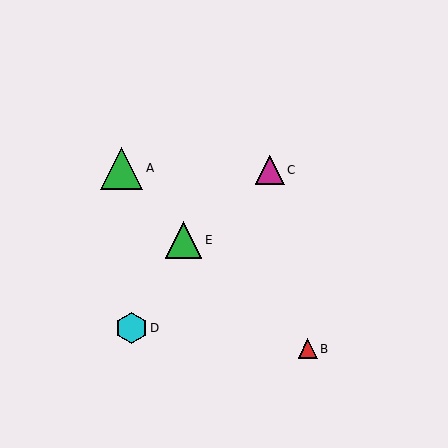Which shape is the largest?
The green triangle (labeled A) is the largest.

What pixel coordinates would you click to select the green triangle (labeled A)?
Click at (122, 168) to select the green triangle A.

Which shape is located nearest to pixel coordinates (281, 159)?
The magenta triangle (labeled C) at (270, 170) is nearest to that location.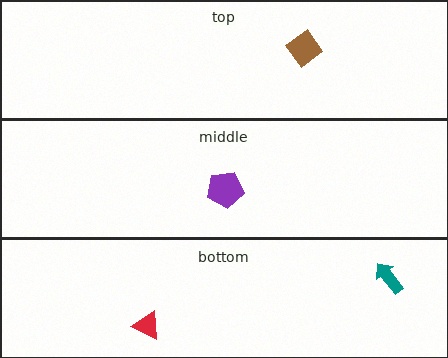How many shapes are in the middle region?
1.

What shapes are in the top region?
The brown diamond.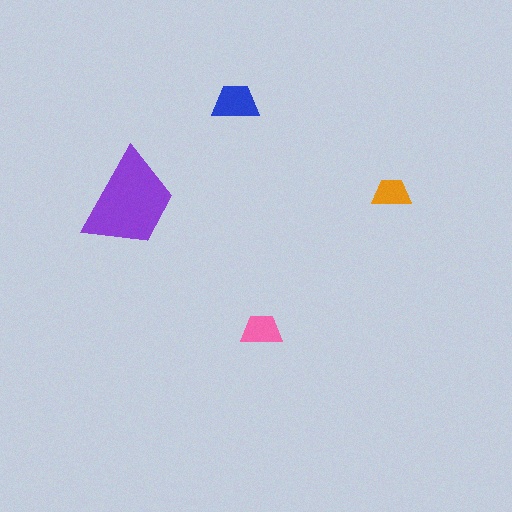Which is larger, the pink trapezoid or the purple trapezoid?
The purple one.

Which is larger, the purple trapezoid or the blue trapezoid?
The purple one.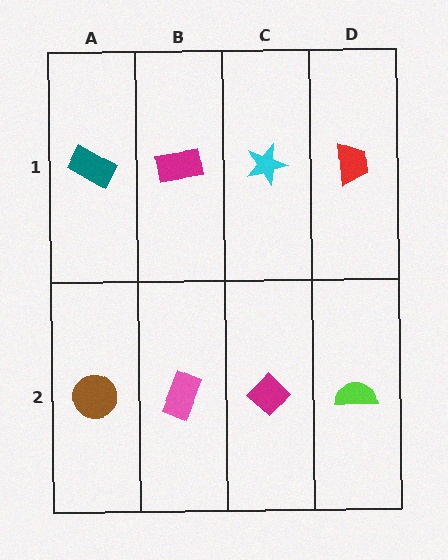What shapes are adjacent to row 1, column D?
A lime semicircle (row 2, column D), a cyan star (row 1, column C).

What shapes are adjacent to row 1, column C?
A magenta diamond (row 2, column C), a magenta rectangle (row 1, column B), a red trapezoid (row 1, column D).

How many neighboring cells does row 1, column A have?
2.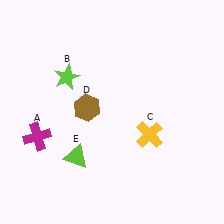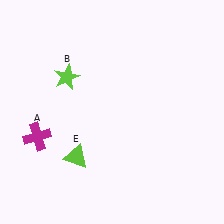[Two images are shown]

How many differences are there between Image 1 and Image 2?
There are 2 differences between the two images.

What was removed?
The yellow cross (C), the brown hexagon (D) were removed in Image 2.